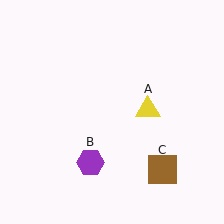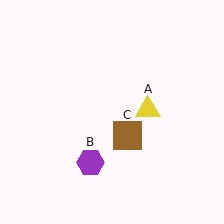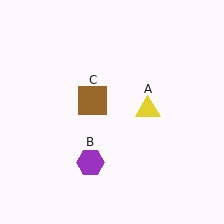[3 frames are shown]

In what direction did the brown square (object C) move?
The brown square (object C) moved up and to the left.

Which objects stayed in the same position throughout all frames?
Yellow triangle (object A) and purple hexagon (object B) remained stationary.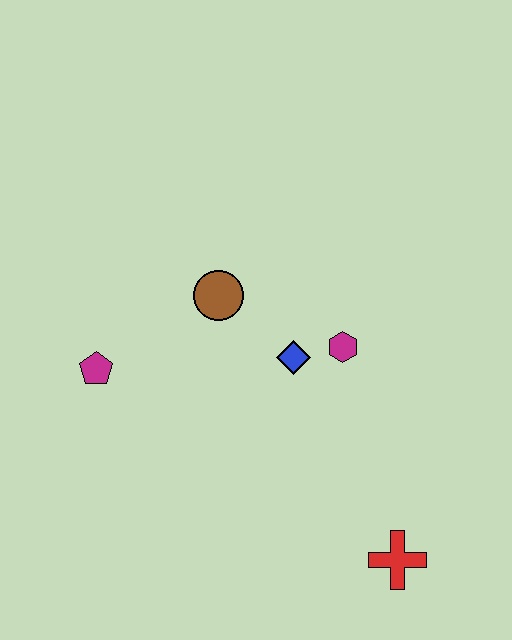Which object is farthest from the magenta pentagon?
The red cross is farthest from the magenta pentagon.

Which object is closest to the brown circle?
The blue diamond is closest to the brown circle.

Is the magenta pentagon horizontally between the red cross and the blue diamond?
No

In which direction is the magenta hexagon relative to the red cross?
The magenta hexagon is above the red cross.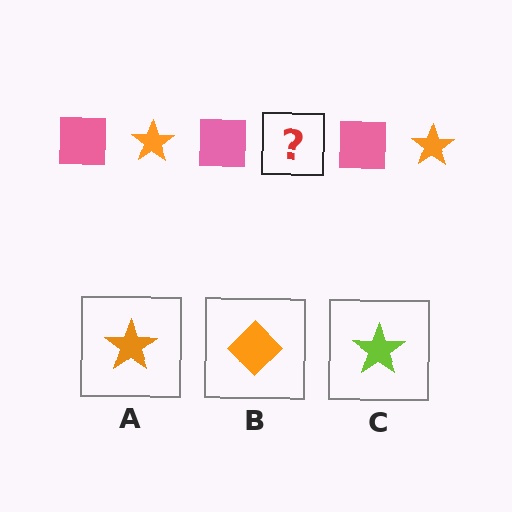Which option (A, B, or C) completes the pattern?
A.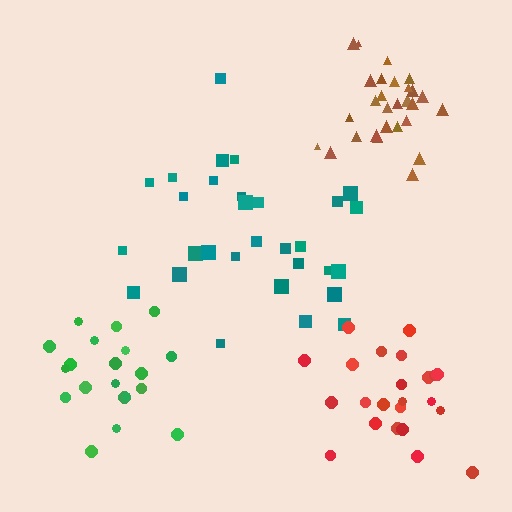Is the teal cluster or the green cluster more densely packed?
Green.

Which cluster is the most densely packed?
Brown.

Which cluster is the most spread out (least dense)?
Teal.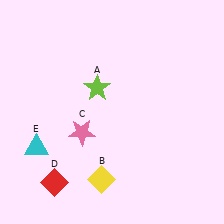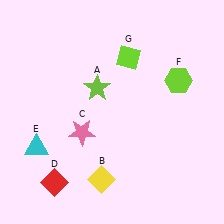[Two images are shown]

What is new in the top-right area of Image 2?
A lime diamond (G) was added in the top-right area of Image 2.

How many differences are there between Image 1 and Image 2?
There are 2 differences between the two images.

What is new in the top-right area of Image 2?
A lime hexagon (F) was added in the top-right area of Image 2.